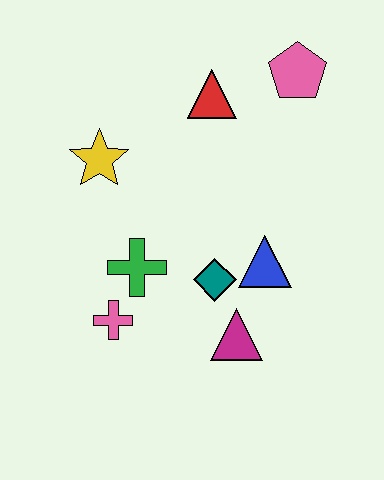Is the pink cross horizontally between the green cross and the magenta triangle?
No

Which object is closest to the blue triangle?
The teal diamond is closest to the blue triangle.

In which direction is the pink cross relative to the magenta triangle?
The pink cross is to the left of the magenta triangle.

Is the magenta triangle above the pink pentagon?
No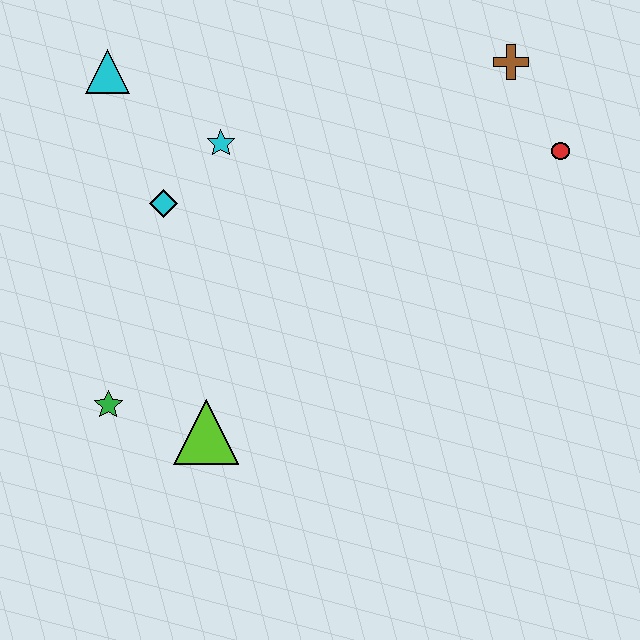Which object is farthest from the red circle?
The green star is farthest from the red circle.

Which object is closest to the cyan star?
The cyan diamond is closest to the cyan star.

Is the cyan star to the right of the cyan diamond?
Yes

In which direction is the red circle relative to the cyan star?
The red circle is to the right of the cyan star.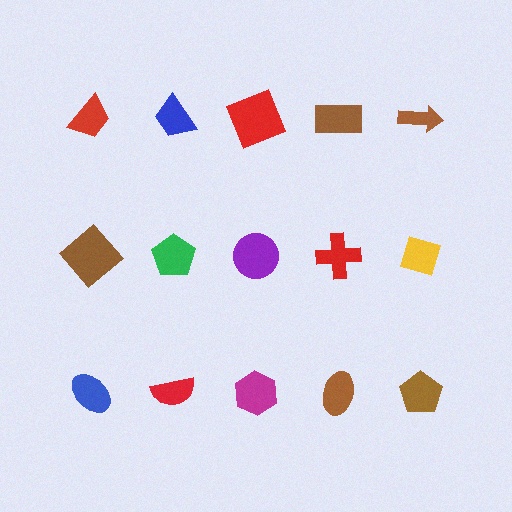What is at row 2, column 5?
A yellow diamond.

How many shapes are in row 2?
5 shapes.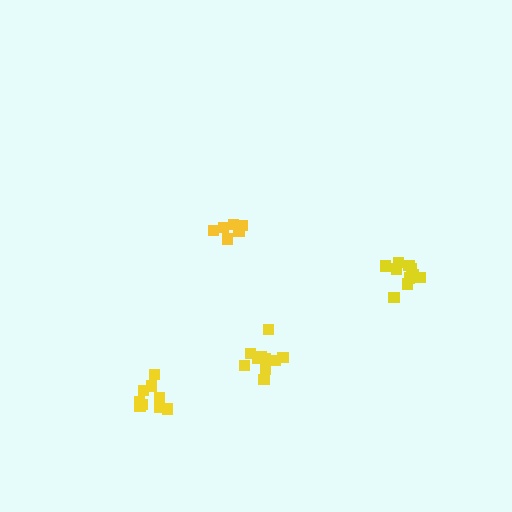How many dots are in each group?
Group 1: 10 dots, Group 2: 10 dots, Group 3: 6 dots, Group 4: 11 dots (37 total).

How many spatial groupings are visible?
There are 4 spatial groupings.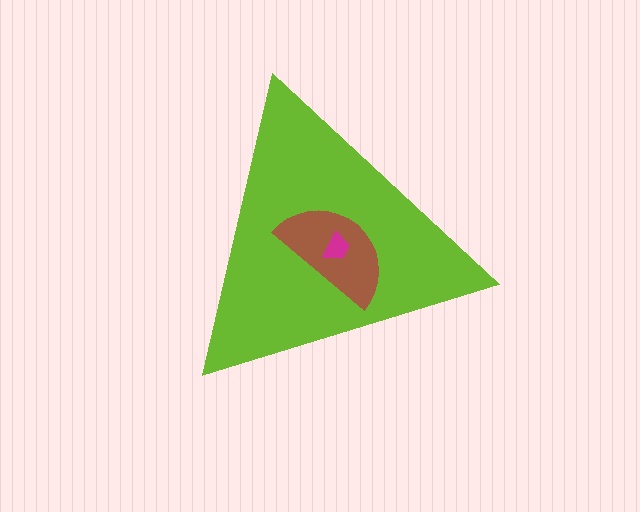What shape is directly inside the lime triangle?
The brown semicircle.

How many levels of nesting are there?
3.